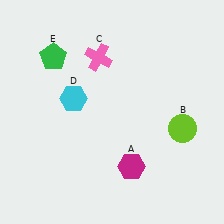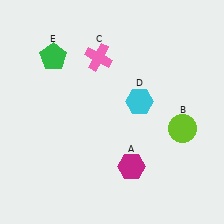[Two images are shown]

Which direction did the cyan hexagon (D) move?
The cyan hexagon (D) moved right.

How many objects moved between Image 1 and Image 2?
1 object moved between the two images.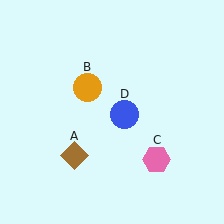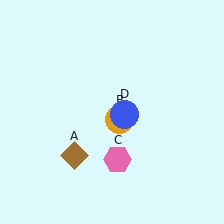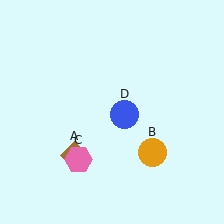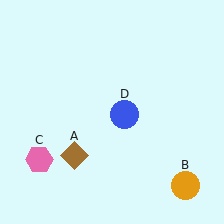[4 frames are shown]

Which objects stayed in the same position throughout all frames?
Brown diamond (object A) and blue circle (object D) remained stationary.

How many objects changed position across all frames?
2 objects changed position: orange circle (object B), pink hexagon (object C).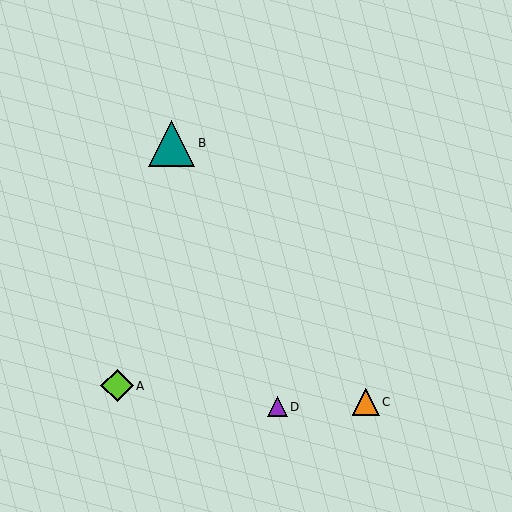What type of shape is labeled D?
Shape D is a purple triangle.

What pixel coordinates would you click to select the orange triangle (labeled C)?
Click at (366, 402) to select the orange triangle C.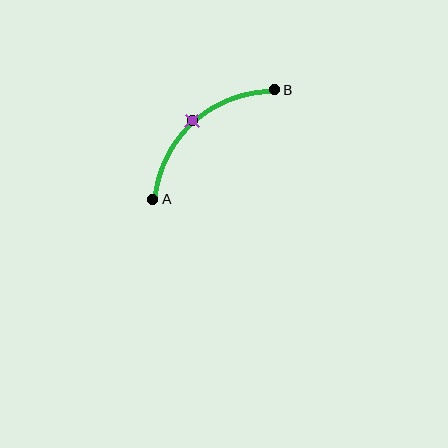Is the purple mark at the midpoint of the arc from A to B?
Yes. The purple mark lies on the arc at equal arc-length from both A and B — it is the arc midpoint.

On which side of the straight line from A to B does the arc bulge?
The arc bulges above and to the left of the straight line connecting A and B.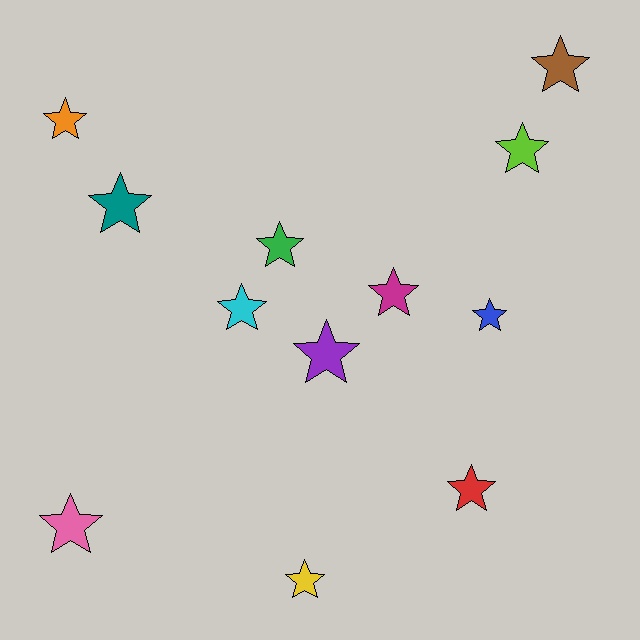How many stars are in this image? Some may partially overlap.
There are 12 stars.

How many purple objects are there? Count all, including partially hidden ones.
There is 1 purple object.